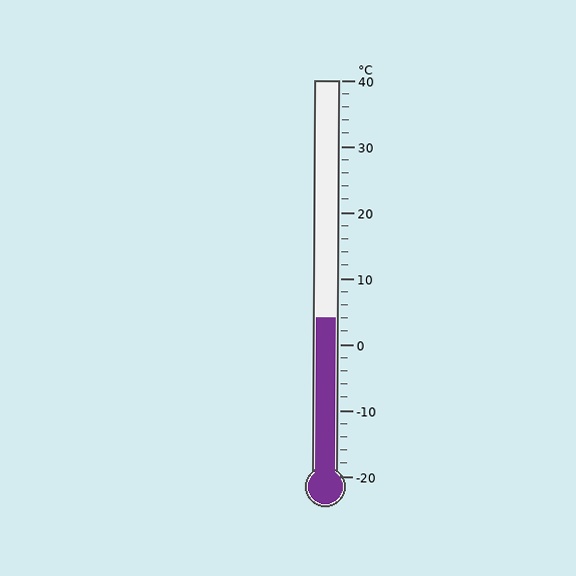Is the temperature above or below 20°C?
The temperature is below 20°C.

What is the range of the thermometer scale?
The thermometer scale ranges from -20°C to 40°C.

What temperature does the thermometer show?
The thermometer shows approximately 4°C.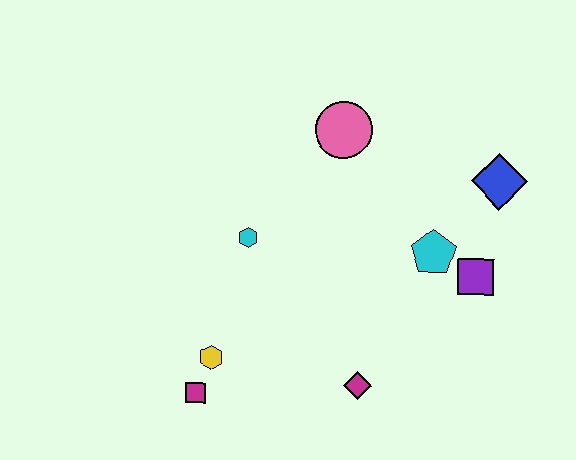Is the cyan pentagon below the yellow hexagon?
No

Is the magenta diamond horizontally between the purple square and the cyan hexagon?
Yes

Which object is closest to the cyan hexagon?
The yellow hexagon is closest to the cyan hexagon.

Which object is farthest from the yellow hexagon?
The blue diamond is farthest from the yellow hexagon.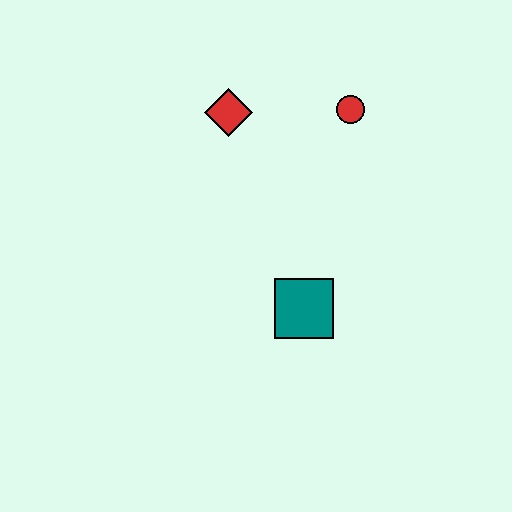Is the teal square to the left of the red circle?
Yes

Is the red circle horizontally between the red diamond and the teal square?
No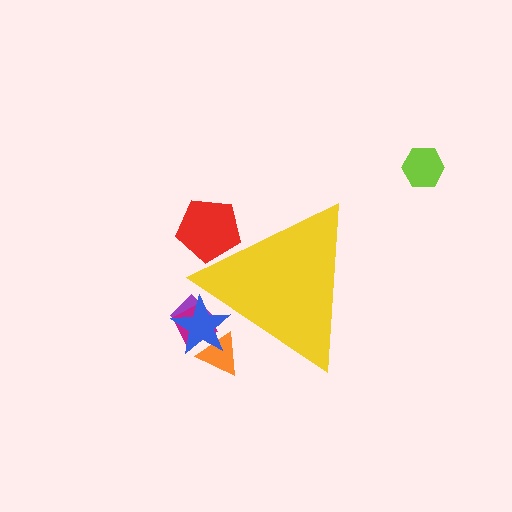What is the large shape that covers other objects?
A yellow triangle.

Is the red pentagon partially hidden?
Yes, the red pentagon is partially hidden behind the yellow triangle.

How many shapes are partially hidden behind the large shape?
5 shapes are partially hidden.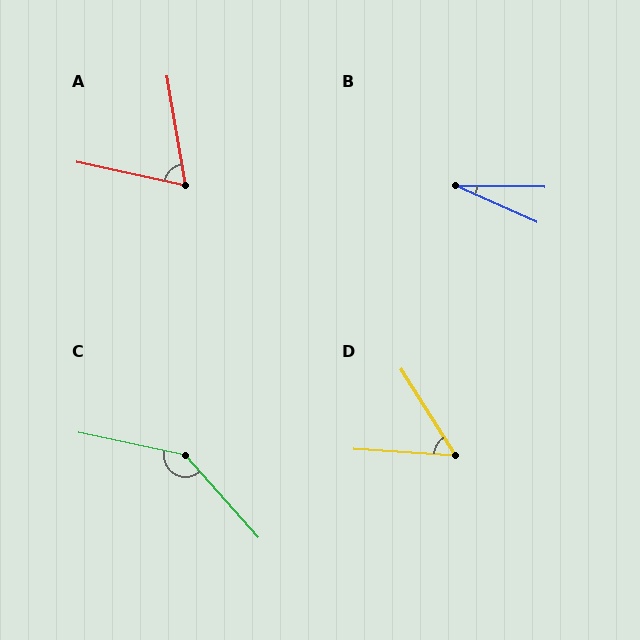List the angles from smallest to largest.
B (23°), D (54°), A (68°), C (144°).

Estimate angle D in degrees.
Approximately 54 degrees.